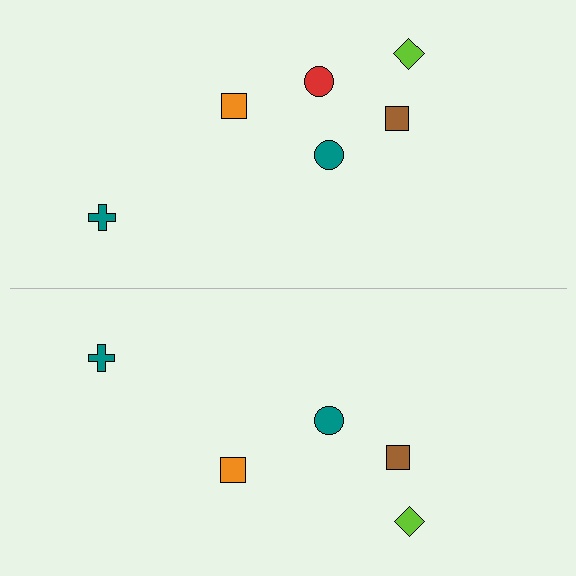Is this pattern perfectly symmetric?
No, the pattern is not perfectly symmetric. A red circle is missing from the bottom side.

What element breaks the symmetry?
A red circle is missing from the bottom side.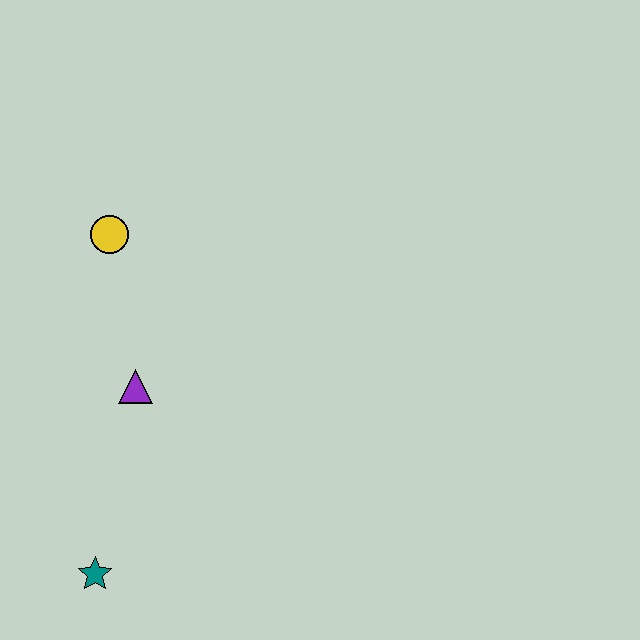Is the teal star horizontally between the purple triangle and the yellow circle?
No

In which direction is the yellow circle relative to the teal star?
The yellow circle is above the teal star.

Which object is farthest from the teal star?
The yellow circle is farthest from the teal star.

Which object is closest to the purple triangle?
The yellow circle is closest to the purple triangle.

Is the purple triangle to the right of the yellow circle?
Yes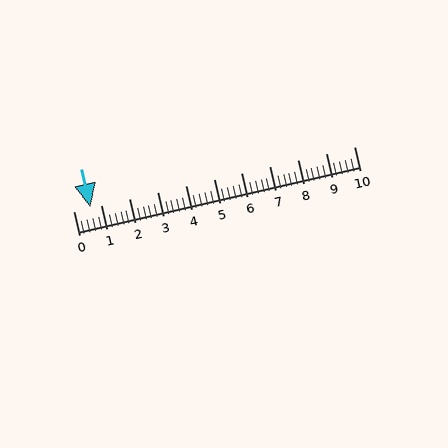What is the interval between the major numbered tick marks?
The major tick marks are spaced 1 units apart.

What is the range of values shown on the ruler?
The ruler shows values from 0 to 10.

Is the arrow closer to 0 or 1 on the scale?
The arrow is closer to 1.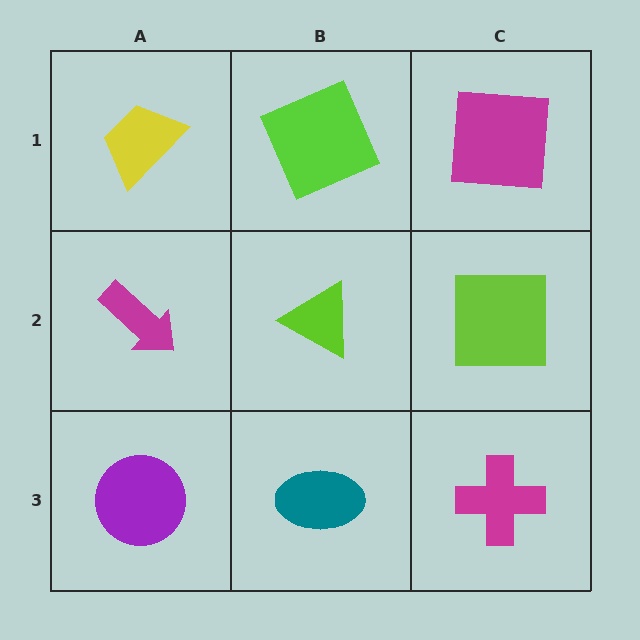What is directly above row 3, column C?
A lime square.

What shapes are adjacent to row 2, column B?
A lime square (row 1, column B), a teal ellipse (row 3, column B), a magenta arrow (row 2, column A), a lime square (row 2, column C).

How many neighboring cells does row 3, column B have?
3.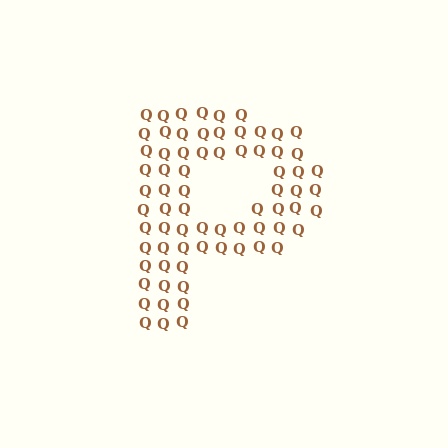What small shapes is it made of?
It is made of small letter Q's.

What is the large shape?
The large shape is the letter P.